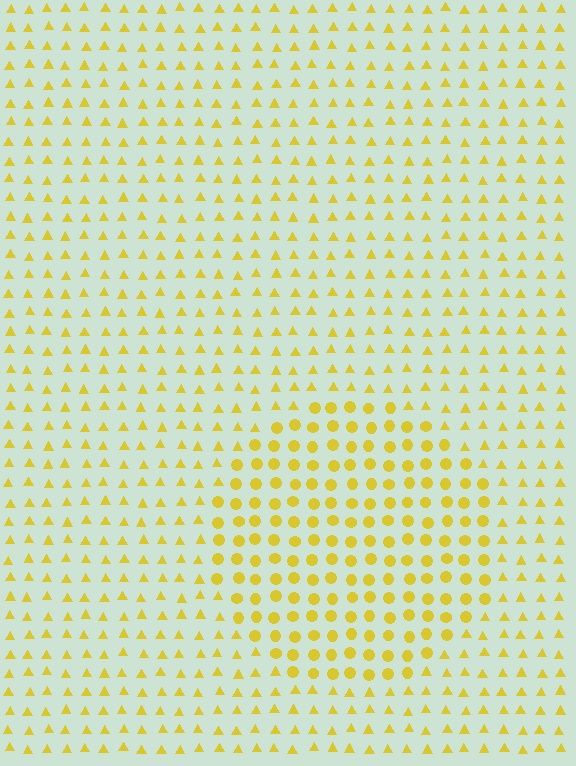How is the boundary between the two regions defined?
The boundary is defined by a change in element shape: circles inside vs. triangles outside. All elements share the same color and spacing.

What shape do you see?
I see a circle.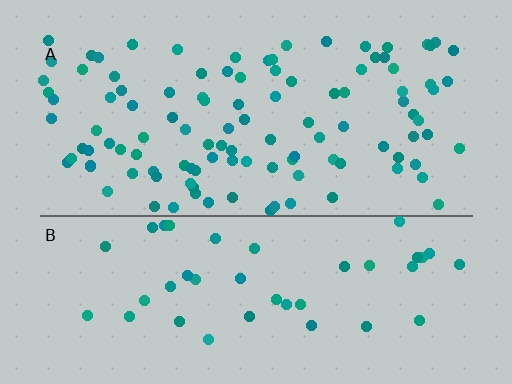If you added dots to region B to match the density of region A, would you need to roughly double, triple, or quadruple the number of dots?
Approximately triple.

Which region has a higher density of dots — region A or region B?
A (the top).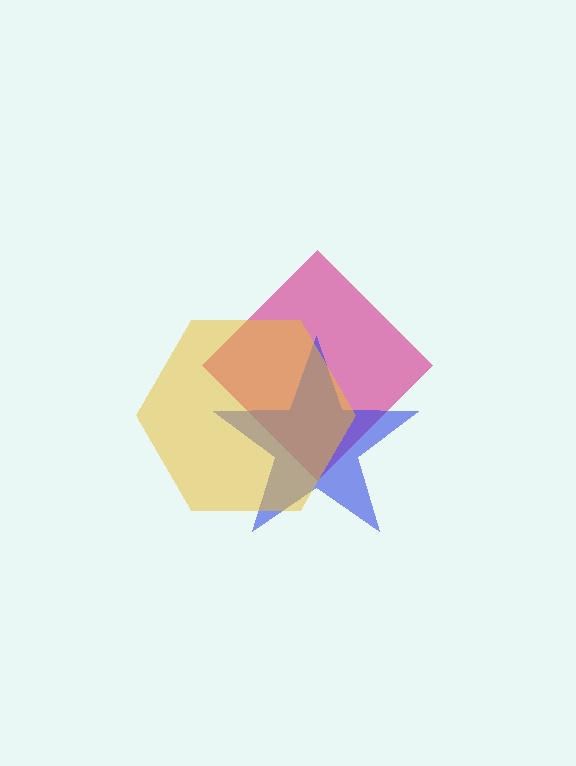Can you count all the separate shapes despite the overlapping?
Yes, there are 3 separate shapes.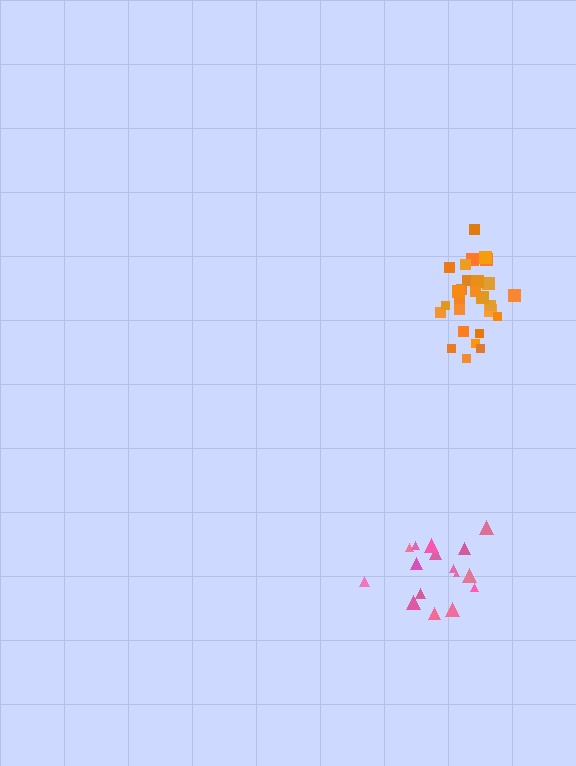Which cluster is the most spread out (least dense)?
Pink.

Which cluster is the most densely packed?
Orange.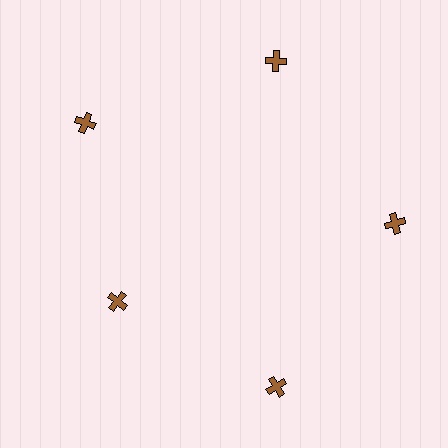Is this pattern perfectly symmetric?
No. The 5 brown crosses are arranged in a ring, but one element near the 8 o'clock position is pulled inward toward the center, breaking the 5-fold rotational symmetry.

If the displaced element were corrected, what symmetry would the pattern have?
It would have 5-fold rotational symmetry — the pattern would map onto itself every 72 degrees.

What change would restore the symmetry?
The symmetry would be restored by moving it outward, back onto the ring so that all 5 crosses sit at equal angles and equal distance from the center.